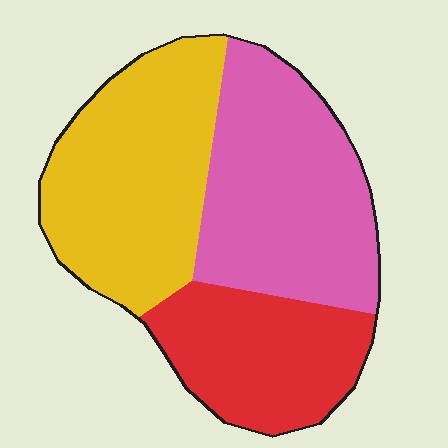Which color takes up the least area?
Red, at roughly 25%.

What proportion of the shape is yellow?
Yellow takes up between a quarter and a half of the shape.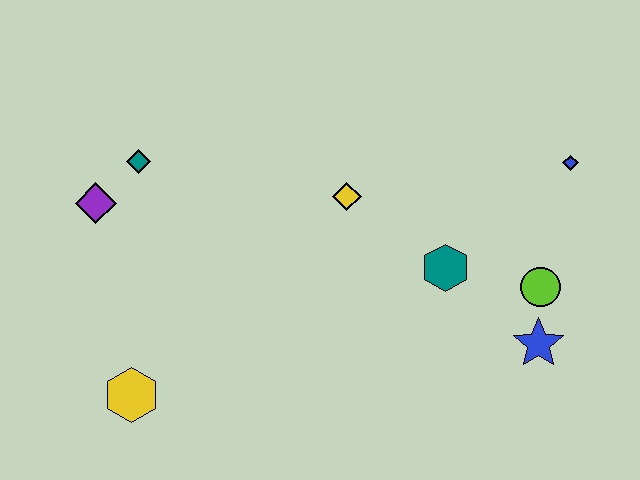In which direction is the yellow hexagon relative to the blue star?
The yellow hexagon is to the left of the blue star.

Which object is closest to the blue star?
The lime circle is closest to the blue star.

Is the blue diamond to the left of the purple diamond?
No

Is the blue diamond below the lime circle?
No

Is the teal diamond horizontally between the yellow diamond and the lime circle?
No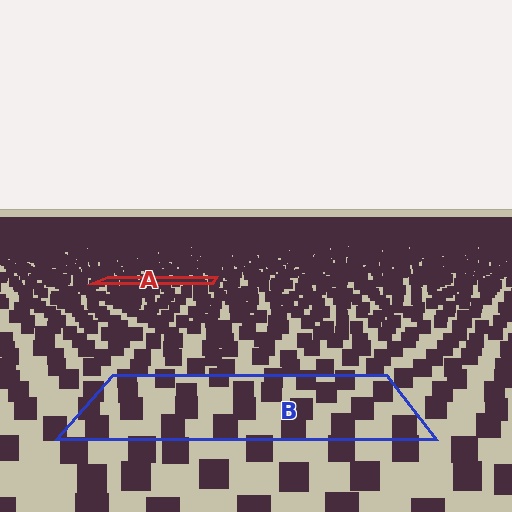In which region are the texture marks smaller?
The texture marks are smaller in region A, because it is farther away.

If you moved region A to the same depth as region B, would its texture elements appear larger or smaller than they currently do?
They would appear larger. At a closer depth, the same texture elements are projected at a bigger on-screen size.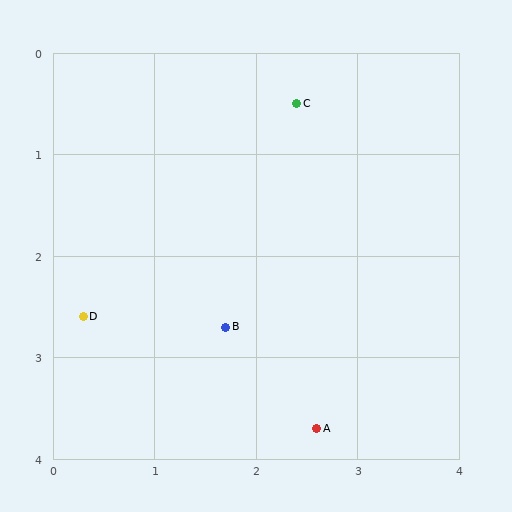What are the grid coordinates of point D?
Point D is at approximately (0.3, 2.6).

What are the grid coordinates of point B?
Point B is at approximately (1.7, 2.7).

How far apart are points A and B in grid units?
Points A and B are about 1.3 grid units apart.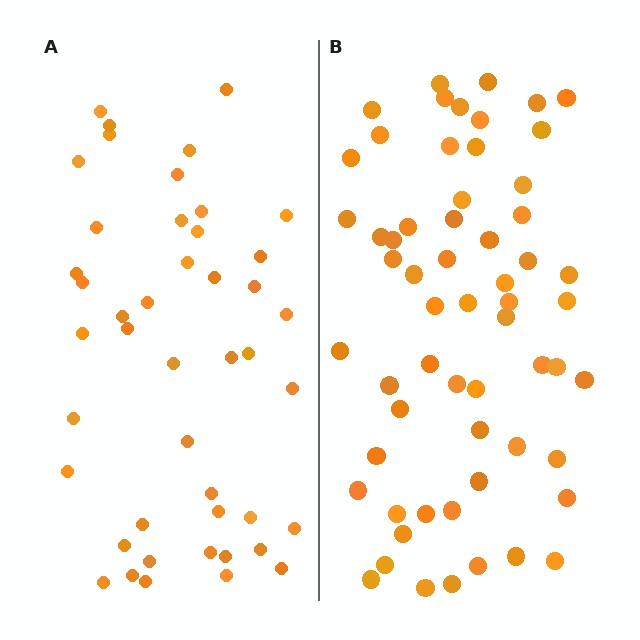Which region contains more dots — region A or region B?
Region B (the right region) has more dots.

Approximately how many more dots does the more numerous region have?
Region B has approximately 15 more dots than region A.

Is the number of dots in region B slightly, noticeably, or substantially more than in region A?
Region B has noticeably more, but not dramatically so. The ratio is roughly 1.3 to 1.